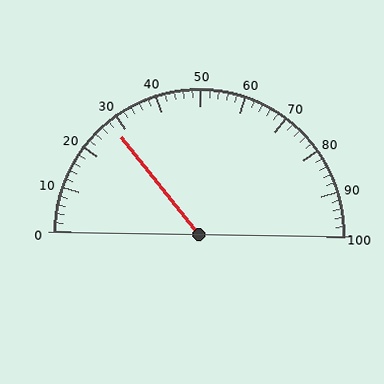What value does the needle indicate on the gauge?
The needle indicates approximately 28.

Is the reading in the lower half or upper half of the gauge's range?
The reading is in the lower half of the range (0 to 100).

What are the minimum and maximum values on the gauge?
The gauge ranges from 0 to 100.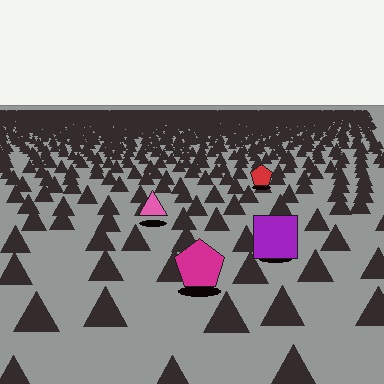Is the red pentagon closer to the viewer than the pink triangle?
No. The pink triangle is closer — you can tell from the texture gradient: the ground texture is coarser near it.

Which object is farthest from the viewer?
The red pentagon is farthest from the viewer. It appears smaller and the ground texture around it is denser.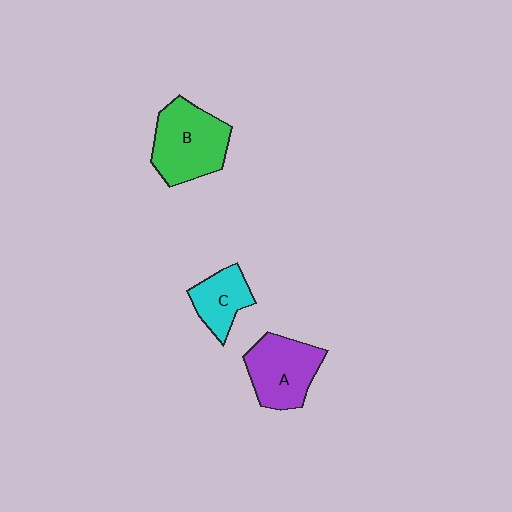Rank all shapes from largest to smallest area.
From largest to smallest: B (green), A (purple), C (cyan).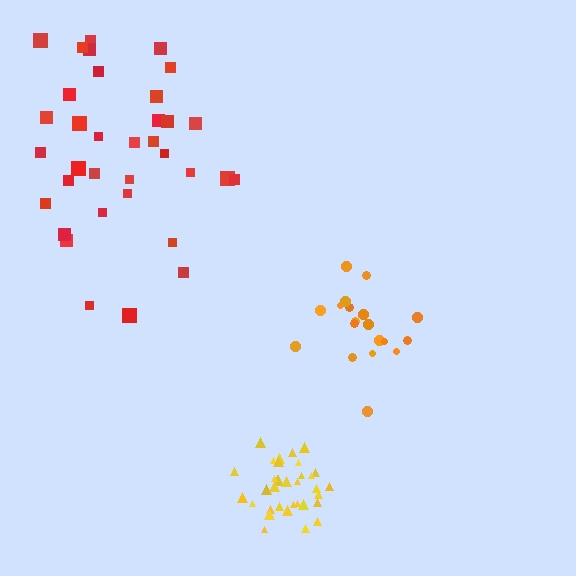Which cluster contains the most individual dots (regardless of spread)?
Red (35).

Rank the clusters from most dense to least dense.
yellow, orange, red.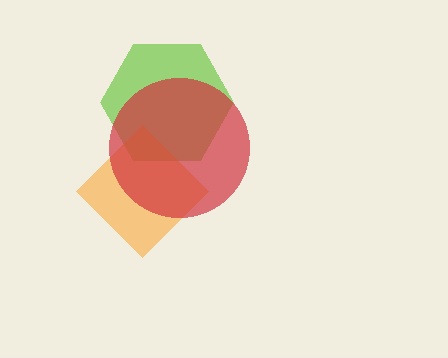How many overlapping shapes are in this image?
There are 3 overlapping shapes in the image.